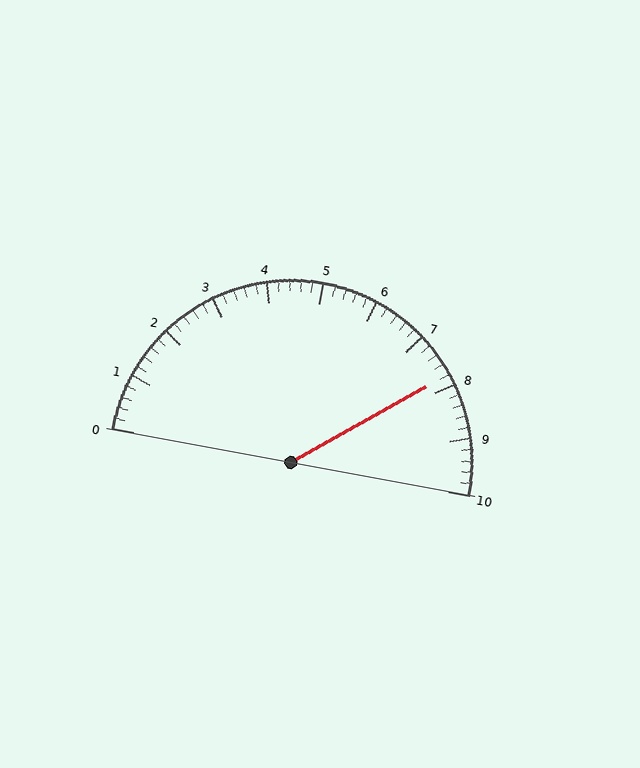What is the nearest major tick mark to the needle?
The nearest major tick mark is 8.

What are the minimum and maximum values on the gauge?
The gauge ranges from 0 to 10.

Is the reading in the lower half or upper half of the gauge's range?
The reading is in the upper half of the range (0 to 10).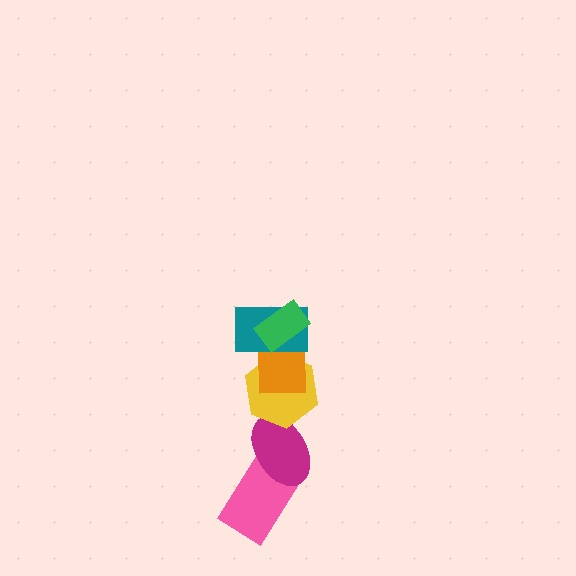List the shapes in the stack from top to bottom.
From top to bottom: the green rectangle, the teal rectangle, the orange square, the yellow hexagon, the magenta ellipse, the pink rectangle.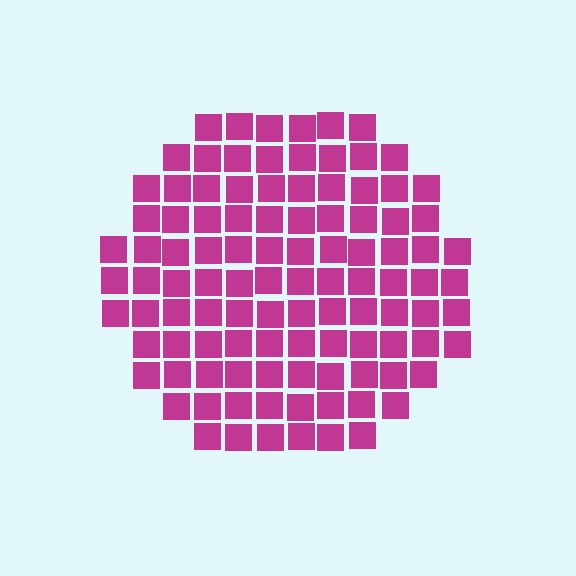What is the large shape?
The large shape is a circle.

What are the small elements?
The small elements are squares.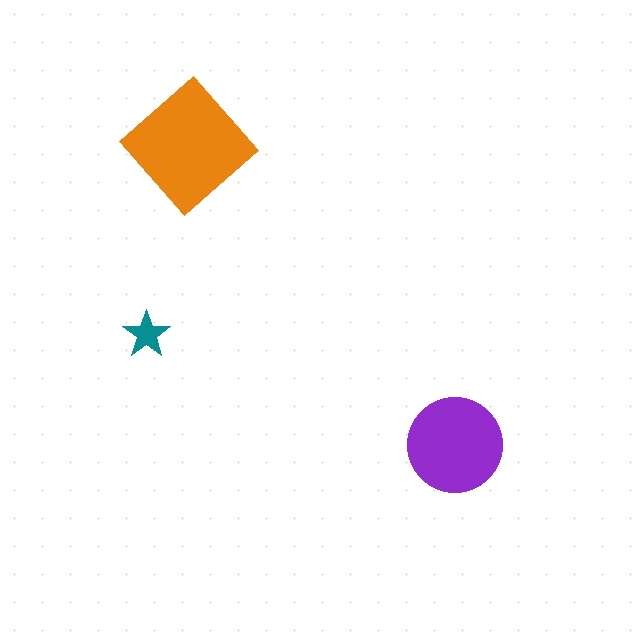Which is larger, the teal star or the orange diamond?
The orange diamond.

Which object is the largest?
The orange diamond.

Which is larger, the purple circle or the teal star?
The purple circle.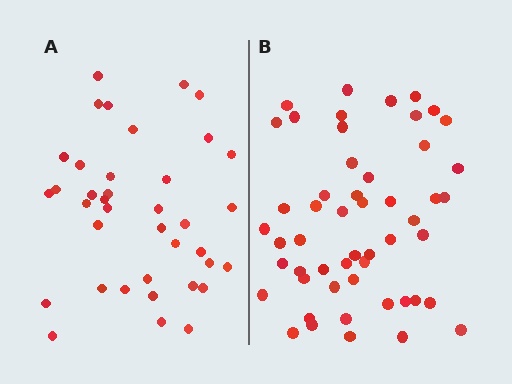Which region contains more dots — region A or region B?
Region B (the right region) has more dots.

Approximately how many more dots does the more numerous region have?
Region B has approximately 15 more dots than region A.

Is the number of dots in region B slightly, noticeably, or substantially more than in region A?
Region B has noticeably more, but not dramatically so. The ratio is roughly 1.4 to 1.